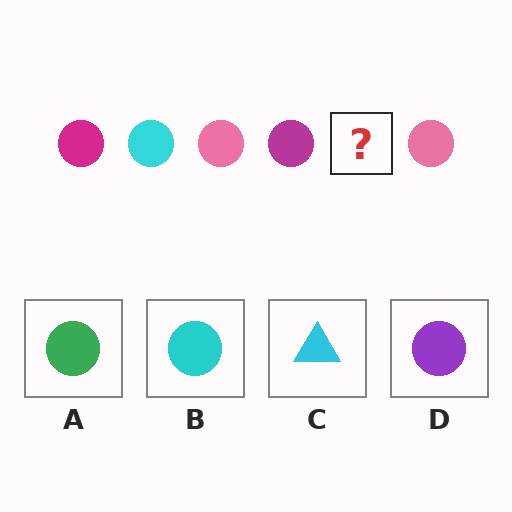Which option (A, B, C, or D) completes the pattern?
B.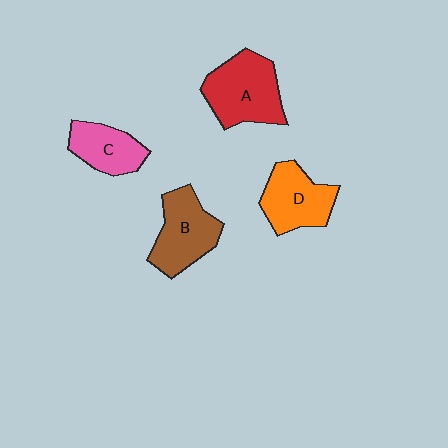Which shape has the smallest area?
Shape C (pink).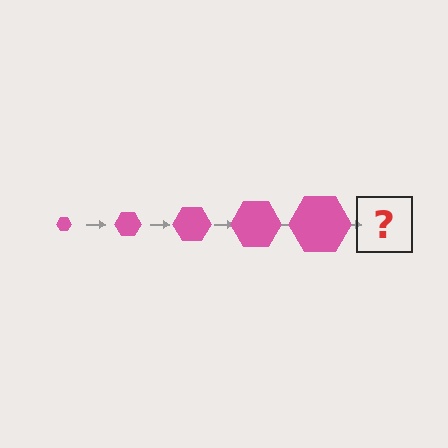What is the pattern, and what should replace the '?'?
The pattern is that the hexagon gets progressively larger each step. The '?' should be a pink hexagon, larger than the previous one.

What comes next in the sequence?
The next element should be a pink hexagon, larger than the previous one.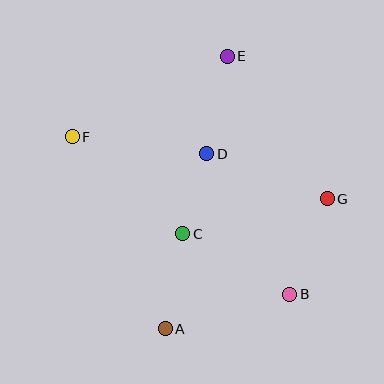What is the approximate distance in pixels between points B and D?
The distance between B and D is approximately 163 pixels.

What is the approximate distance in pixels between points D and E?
The distance between D and E is approximately 100 pixels.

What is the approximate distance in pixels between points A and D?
The distance between A and D is approximately 180 pixels.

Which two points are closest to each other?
Points C and D are closest to each other.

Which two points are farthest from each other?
Points A and E are farthest from each other.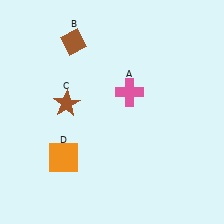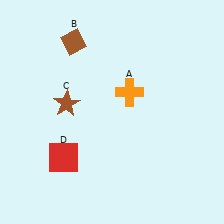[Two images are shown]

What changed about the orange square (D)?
In Image 1, D is orange. In Image 2, it changed to red.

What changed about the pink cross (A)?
In Image 1, A is pink. In Image 2, it changed to orange.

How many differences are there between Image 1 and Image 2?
There are 2 differences between the two images.